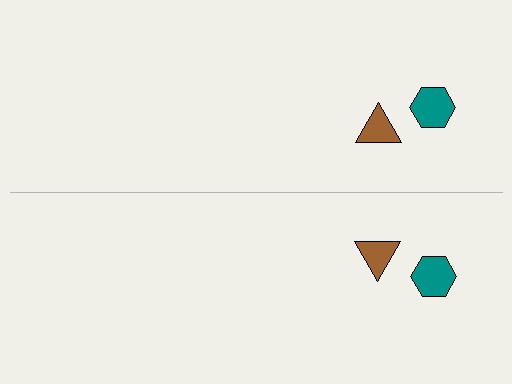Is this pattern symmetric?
Yes, this pattern has bilateral (reflection) symmetry.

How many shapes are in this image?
There are 4 shapes in this image.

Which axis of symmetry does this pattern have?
The pattern has a horizontal axis of symmetry running through the center of the image.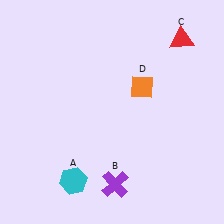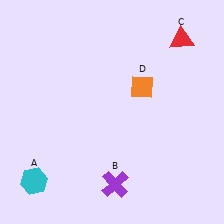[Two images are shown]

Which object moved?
The cyan hexagon (A) moved left.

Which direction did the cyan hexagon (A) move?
The cyan hexagon (A) moved left.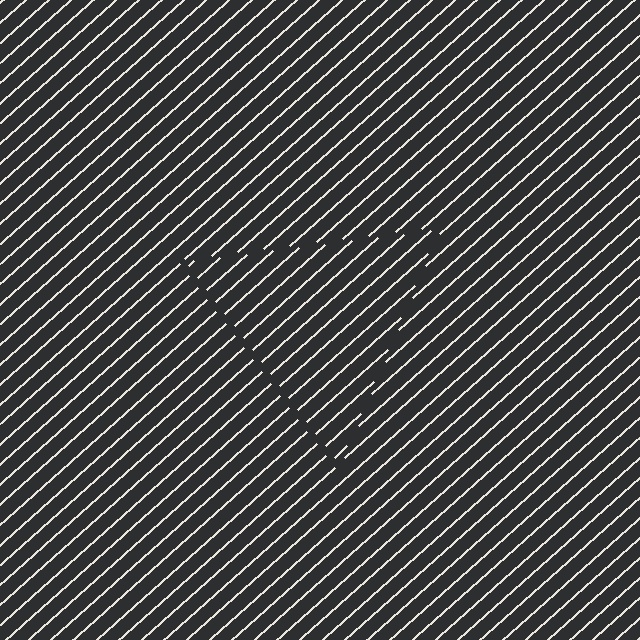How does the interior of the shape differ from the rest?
The interior of the shape contains the same grating, shifted by half a period — the contour is defined by the phase discontinuity where line-ends from the inner and outer gratings abut.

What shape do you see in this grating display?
An illusory triangle. The interior of the shape contains the same grating, shifted by half a period — the contour is defined by the phase discontinuity where line-ends from the inner and outer gratings abut.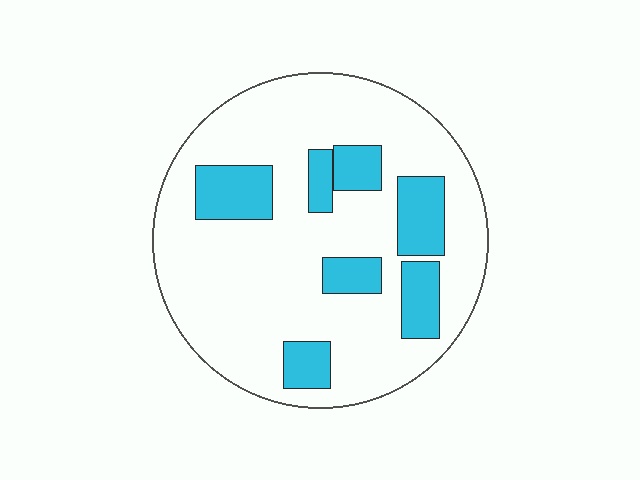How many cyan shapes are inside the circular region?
7.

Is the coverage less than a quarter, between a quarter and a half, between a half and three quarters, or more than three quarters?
Less than a quarter.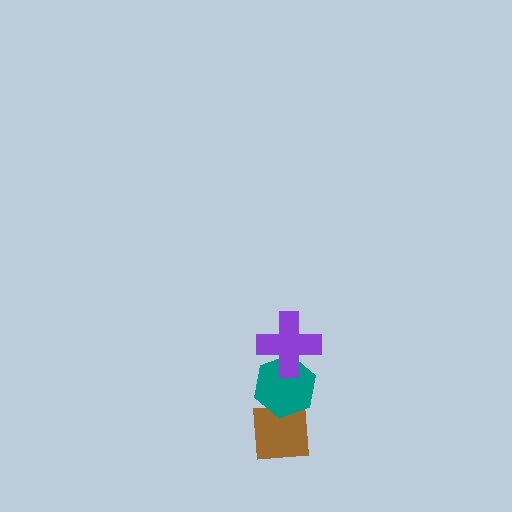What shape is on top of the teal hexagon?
The purple cross is on top of the teal hexagon.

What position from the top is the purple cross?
The purple cross is 1st from the top.